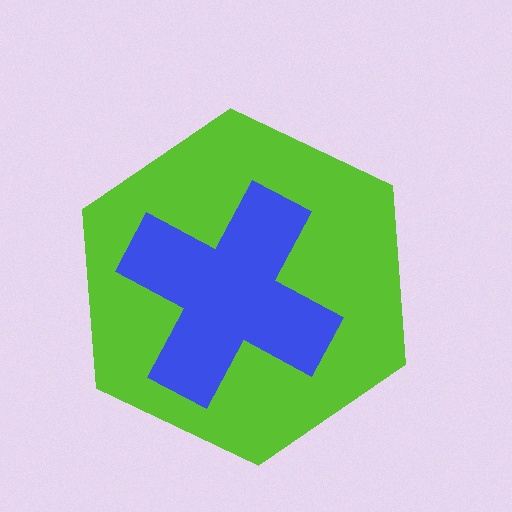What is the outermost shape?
The lime hexagon.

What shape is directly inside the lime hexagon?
The blue cross.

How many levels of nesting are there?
2.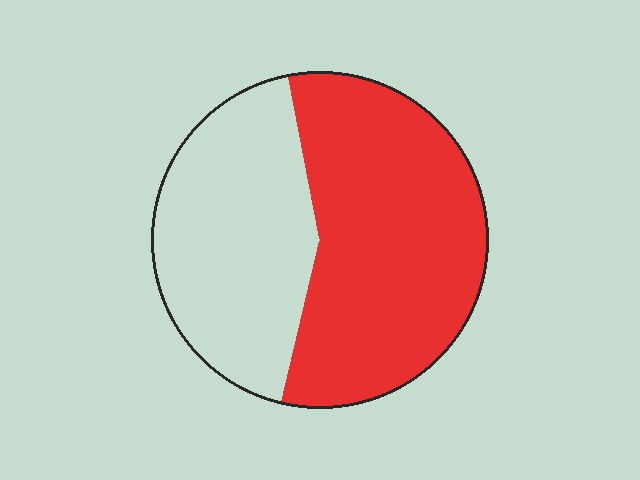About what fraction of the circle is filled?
About three fifths (3/5).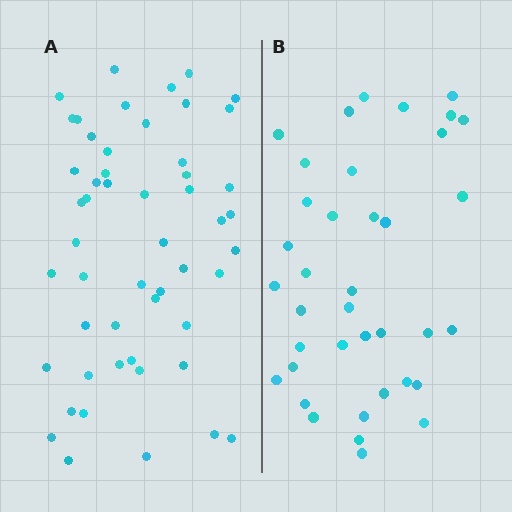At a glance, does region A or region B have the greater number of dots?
Region A (the left region) has more dots.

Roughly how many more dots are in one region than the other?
Region A has approximately 15 more dots than region B.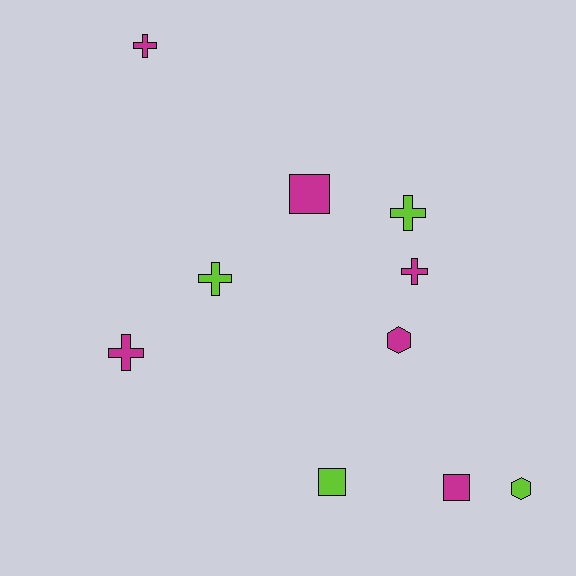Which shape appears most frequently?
Cross, with 5 objects.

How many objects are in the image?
There are 10 objects.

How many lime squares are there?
There is 1 lime square.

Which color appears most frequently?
Magenta, with 6 objects.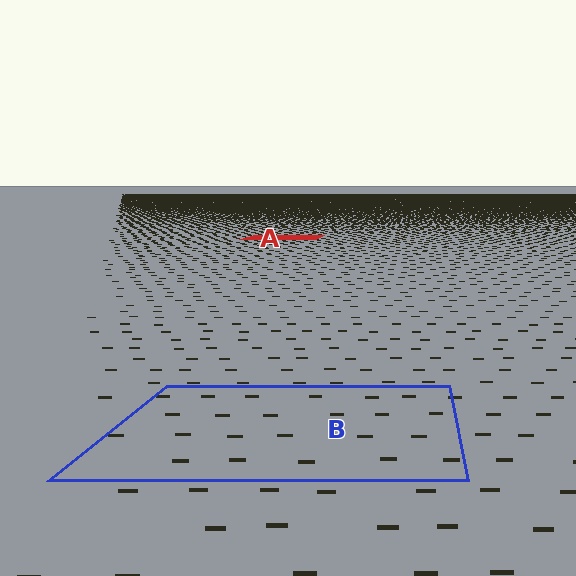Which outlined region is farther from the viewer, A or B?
Region A is farther from the viewer — the texture elements inside it appear smaller and more densely packed.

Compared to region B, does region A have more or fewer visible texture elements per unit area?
Region A has more texture elements per unit area — they are packed more densely because it is farther away.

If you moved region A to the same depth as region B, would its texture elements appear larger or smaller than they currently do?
They would appear larger. At a closer depth, the same texture elements are projected at a bigger on-screen size.